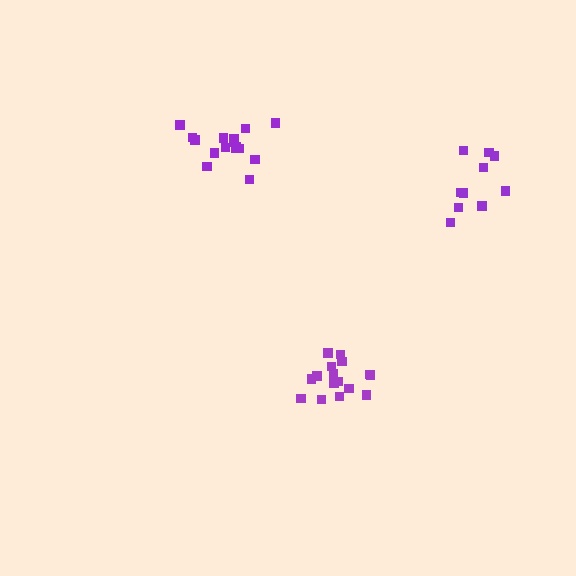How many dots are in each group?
Group 1: 16 dots, Group 2: 16 dots, Group 3: 10 dots (42 total).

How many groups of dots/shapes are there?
There are 3 groups.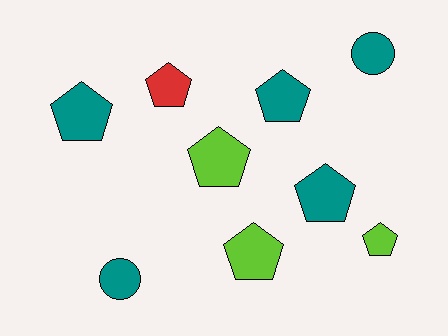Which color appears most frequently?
Teal, with 5 objects.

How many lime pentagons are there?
There are 3 lime pentagons.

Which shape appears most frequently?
Pentagon, with 7 objects.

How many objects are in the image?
There are 9 objects.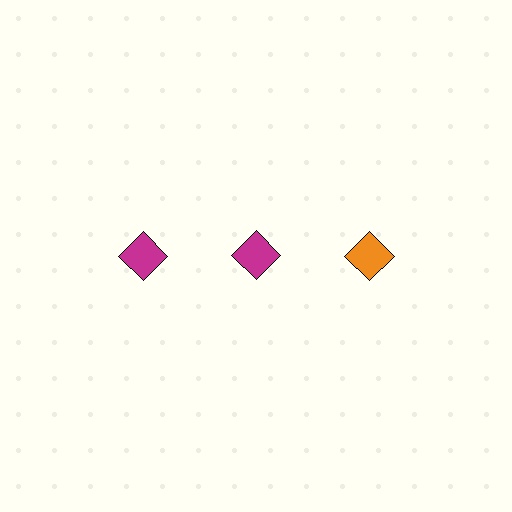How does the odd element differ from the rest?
It has a different color: orange instead of magenta.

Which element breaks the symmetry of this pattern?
The orange diamond in the top row, center column breaks the symmetry. All other shapes are magenta diamonds.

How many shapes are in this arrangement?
There are 3 shapes arranged in a grid pattern.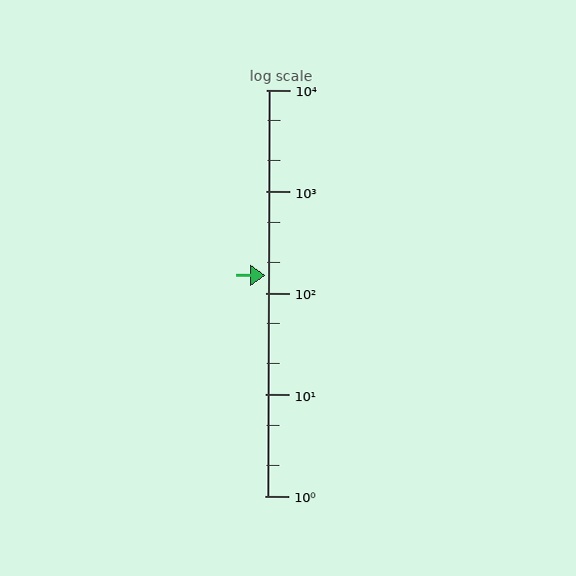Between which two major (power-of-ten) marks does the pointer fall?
The pointer is between 100 and 1000.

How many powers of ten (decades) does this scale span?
The scale spans 4 decades, from 1 to 10000.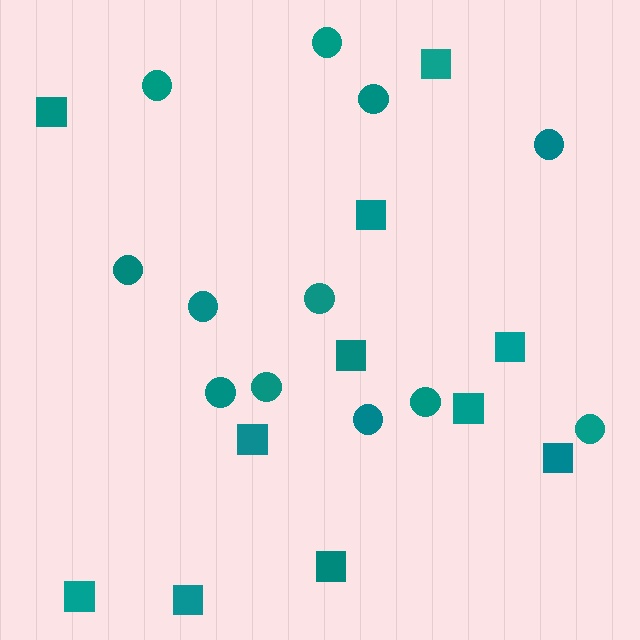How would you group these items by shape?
There are 2 groups: one group of squares (11) and one group of circles (12).